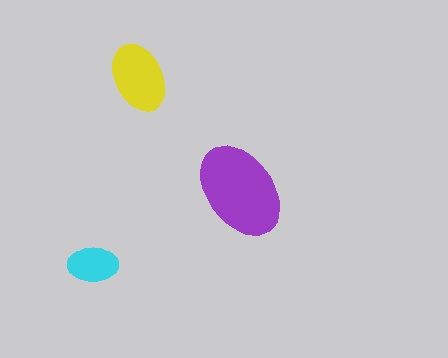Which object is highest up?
The yellow ellipse is topmost.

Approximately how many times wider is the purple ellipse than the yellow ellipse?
About 1.5 times wider.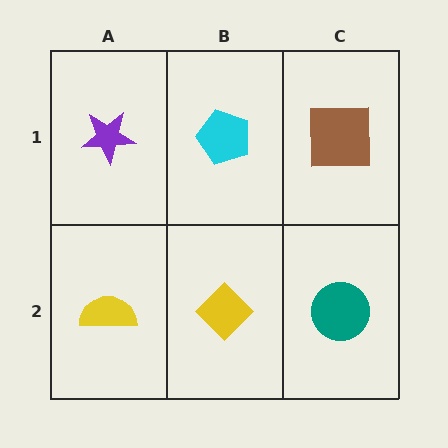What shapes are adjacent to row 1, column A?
A yellow semicircle (row 2, column A), a cyan pentagon (row 1, column B).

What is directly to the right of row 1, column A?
A cyan pentagon.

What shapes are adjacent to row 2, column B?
A cyan pentagon (row 1, column B), a yellow semicircle (row 2, column A), a teal circle (row 2, column C).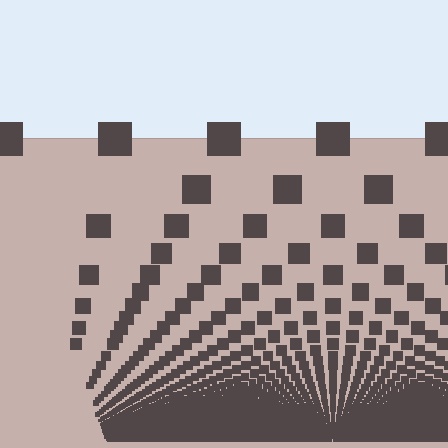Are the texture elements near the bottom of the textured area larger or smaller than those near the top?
Smaller. The gradient is inverted — elements near the bottom are smaller and denser.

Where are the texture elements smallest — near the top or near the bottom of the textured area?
Near the bottom.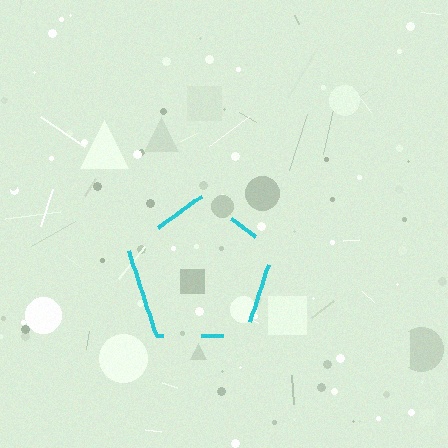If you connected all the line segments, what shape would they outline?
They would outline a pentagon.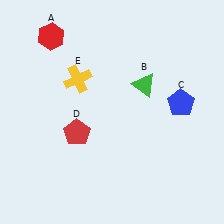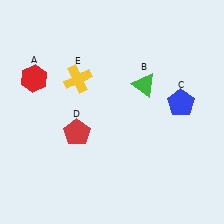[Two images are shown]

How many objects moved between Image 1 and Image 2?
1 object moved between the two images.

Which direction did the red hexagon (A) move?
The red hexagon (A) moved down.